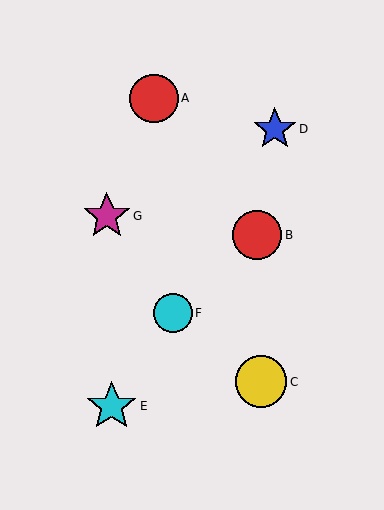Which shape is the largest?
The yellow circle (labeled C) is the largest.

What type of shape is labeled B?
Shape B is a red circle.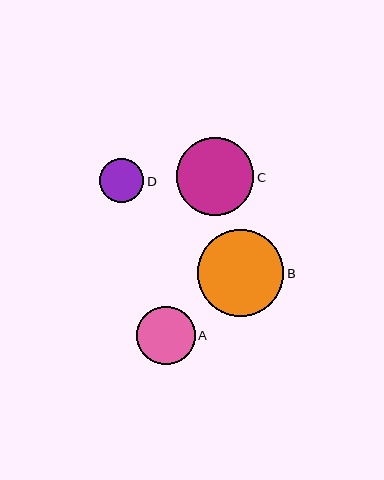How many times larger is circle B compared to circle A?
Circle B is approximately 1.5 times the size of circle A.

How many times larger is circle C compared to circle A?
Circle C is approximately 1.3 times the size of circle A.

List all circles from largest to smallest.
From largest to smallest: B, C, A, D.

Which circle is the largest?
Circle B is the largest with a size of approximately 87 pixels.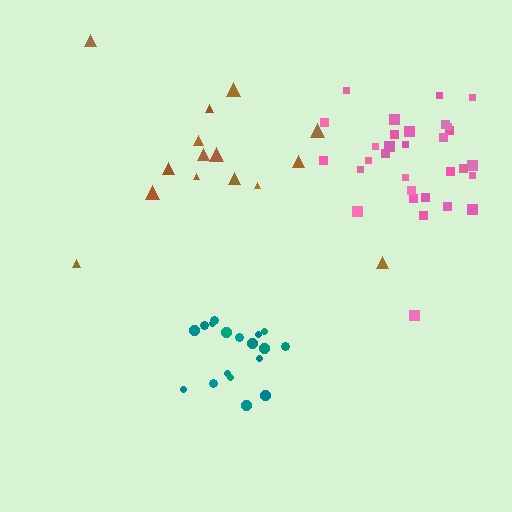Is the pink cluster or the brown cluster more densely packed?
Pink.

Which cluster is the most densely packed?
Teal.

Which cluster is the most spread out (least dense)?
Brown.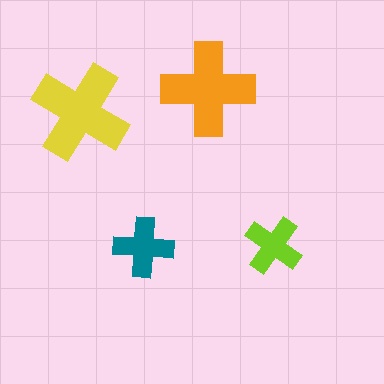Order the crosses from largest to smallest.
the yellow one, the orange one, the teal one, the lime one.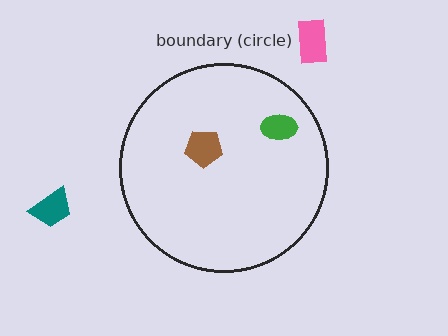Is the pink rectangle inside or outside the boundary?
Outside.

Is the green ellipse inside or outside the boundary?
Inside.